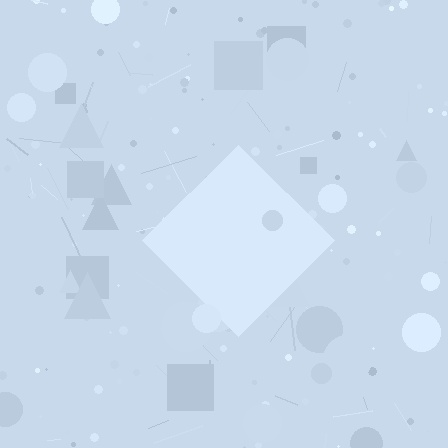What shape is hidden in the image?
A diamond is hidden in the image.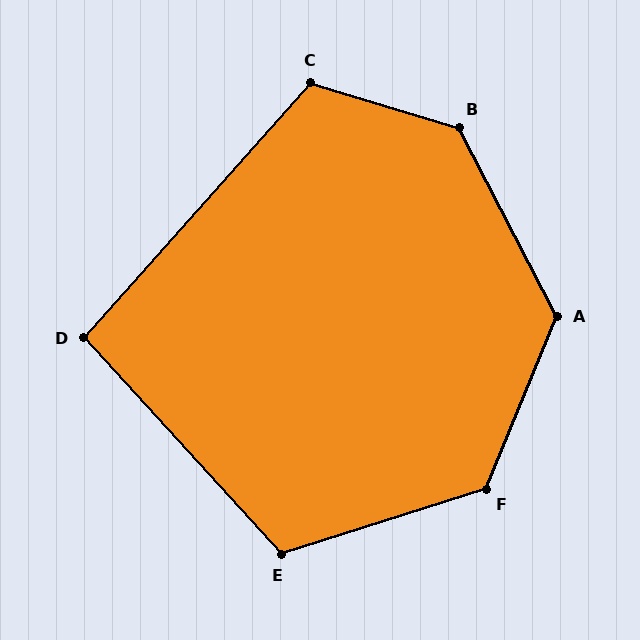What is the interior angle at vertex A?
Approximately 130 degrees (obtuse).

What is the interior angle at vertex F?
Approximately 130 degrees (obtuse).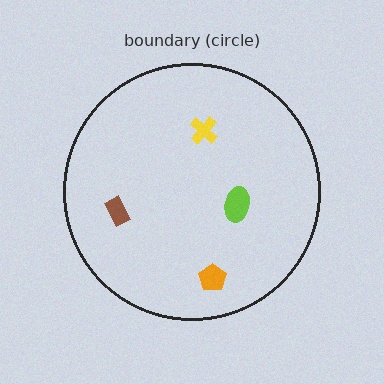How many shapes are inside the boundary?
4 inside, 0 outside.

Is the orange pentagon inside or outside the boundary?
Inside.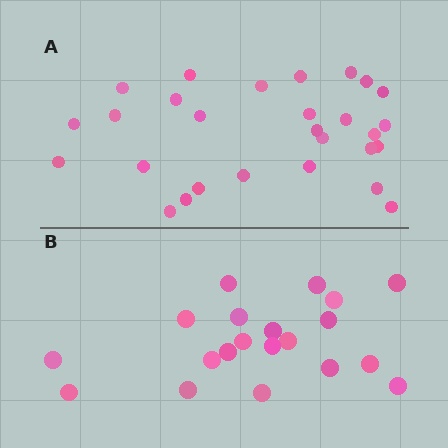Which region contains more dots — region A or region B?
Region A (the top region) has more dots.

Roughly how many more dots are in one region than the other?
Region A has roughly 8 or so more dots than region B.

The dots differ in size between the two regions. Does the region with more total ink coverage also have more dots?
No. Region B has more total ink coverage because its dots are larger, but region A actually contains more individual dots. Total area can be misleading — the number of items is what matters here.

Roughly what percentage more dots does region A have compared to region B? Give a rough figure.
About 40% more.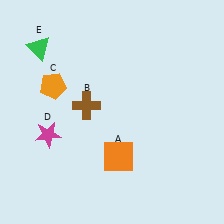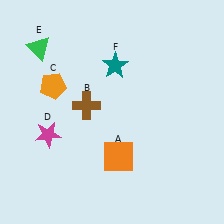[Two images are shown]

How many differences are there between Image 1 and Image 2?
There is 1 difference between the two images.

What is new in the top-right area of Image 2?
A teal star (F) was added in the top-right area of Image 2.